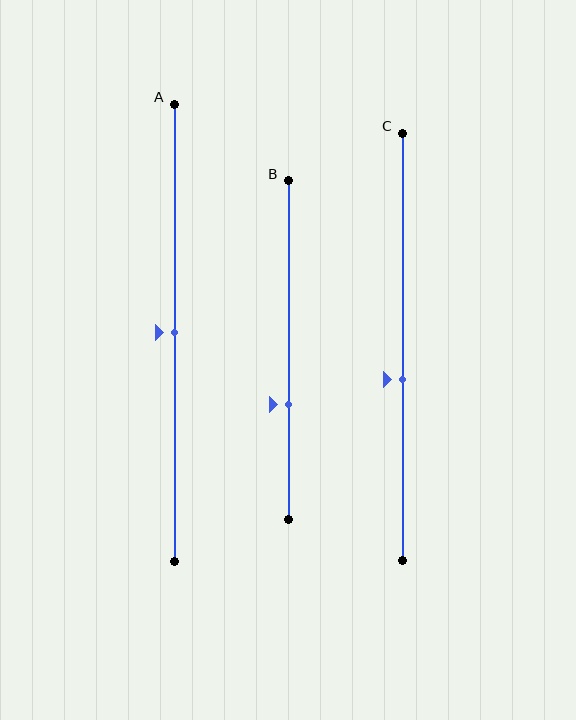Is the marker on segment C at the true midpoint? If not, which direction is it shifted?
No, the marker on segment C is shifted downward by about 8% of the segment length.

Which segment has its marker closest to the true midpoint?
Segment A has its marker closest to the true midpoint.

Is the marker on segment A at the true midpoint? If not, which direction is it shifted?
Yes, the marker on segment A is at the true midpoint.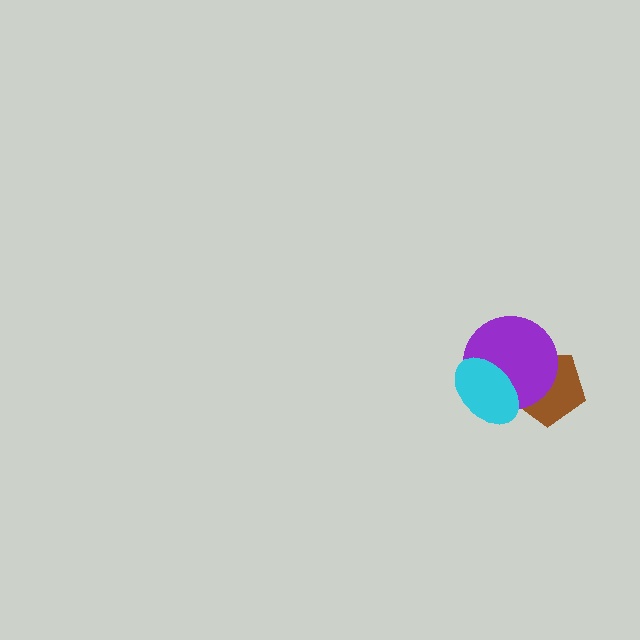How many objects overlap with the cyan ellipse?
2 objects overlap with the cyan ellipse.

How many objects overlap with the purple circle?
2 objects overlap with the purple circle.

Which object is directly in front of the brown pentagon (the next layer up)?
The purple circle is directly in front of the brown pentagon.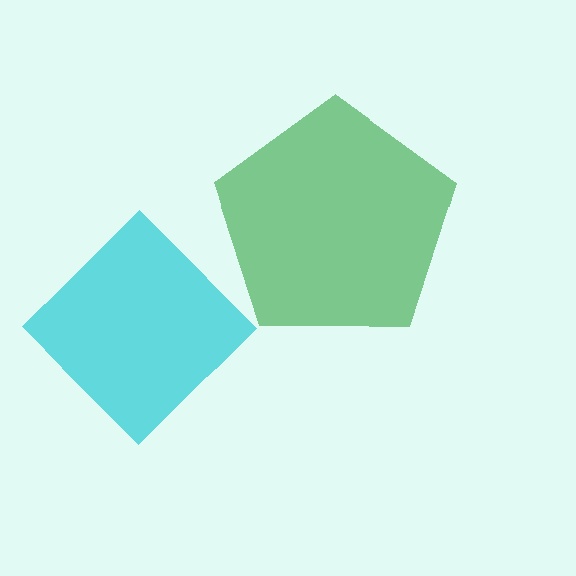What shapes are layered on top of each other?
The layered shapes are: a green pentagon, a cyan diamond.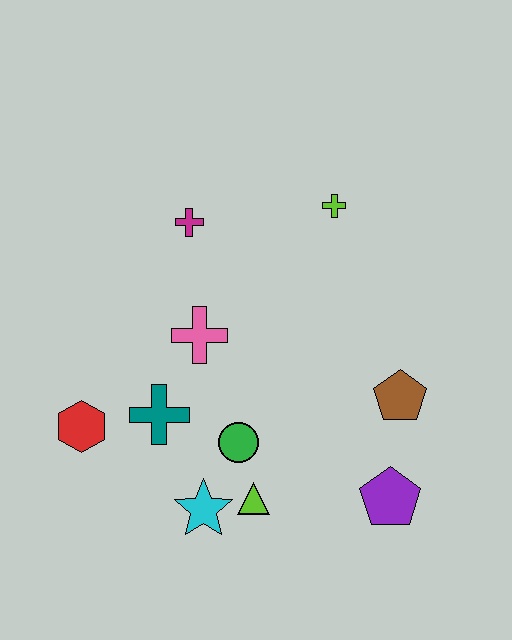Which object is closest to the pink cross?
The teal cross is closest to the pink cross.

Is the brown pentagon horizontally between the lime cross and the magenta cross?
No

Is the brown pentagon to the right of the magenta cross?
Yes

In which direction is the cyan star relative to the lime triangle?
The cyan star is to the left of the lime triangle.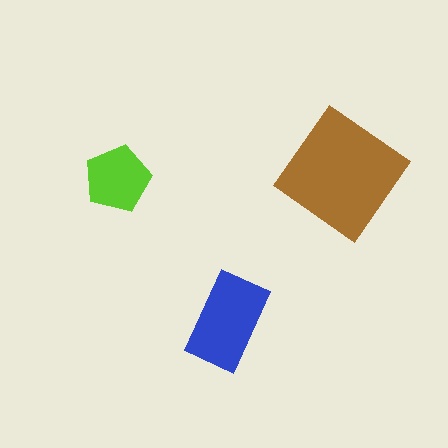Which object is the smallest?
The lime pentagon.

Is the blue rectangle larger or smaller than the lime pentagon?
Larger.